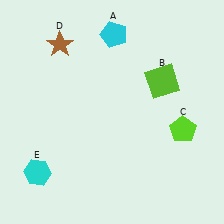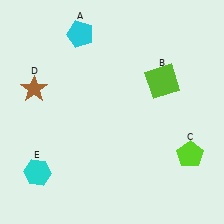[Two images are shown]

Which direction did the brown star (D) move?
The brown star (D) moved down.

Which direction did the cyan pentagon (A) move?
The cyan pentagon (A) moved left.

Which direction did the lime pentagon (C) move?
The lime pentagon (C) moved down.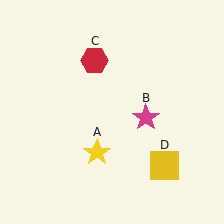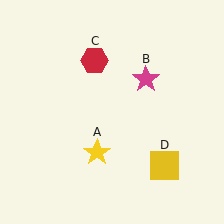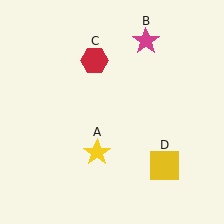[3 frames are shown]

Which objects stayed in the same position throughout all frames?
Yellow star (object A) and red hexagon (object C) and yellow square (object D) remained stationary.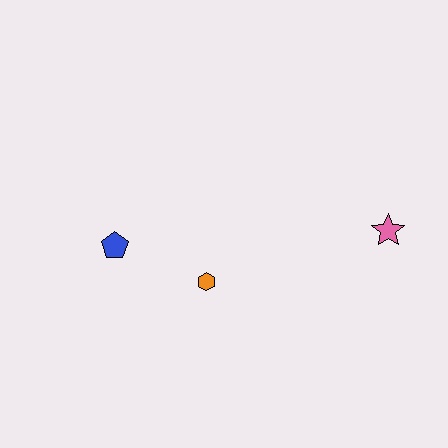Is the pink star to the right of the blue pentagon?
Yes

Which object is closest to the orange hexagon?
The blue pentagon is closest to the orange hexagon.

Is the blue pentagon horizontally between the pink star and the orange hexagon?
No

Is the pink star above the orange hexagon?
Yes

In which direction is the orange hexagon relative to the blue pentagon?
The orange hexagon is to the right of the blue pentagon.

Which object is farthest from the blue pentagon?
The pink star is farthest from the blue pentagon.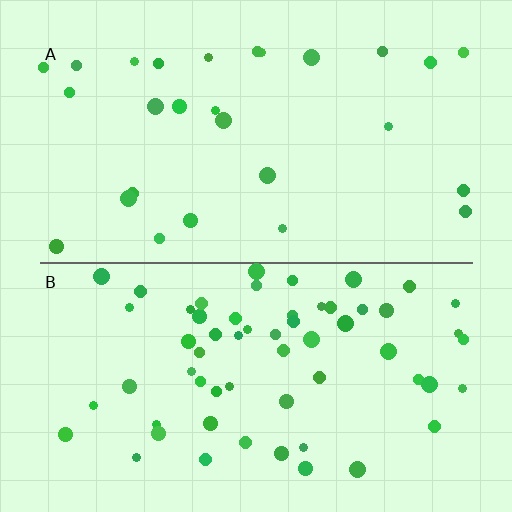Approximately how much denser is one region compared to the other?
Approximately 2.2× — region B over region A.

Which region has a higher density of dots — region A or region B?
B (the bottom).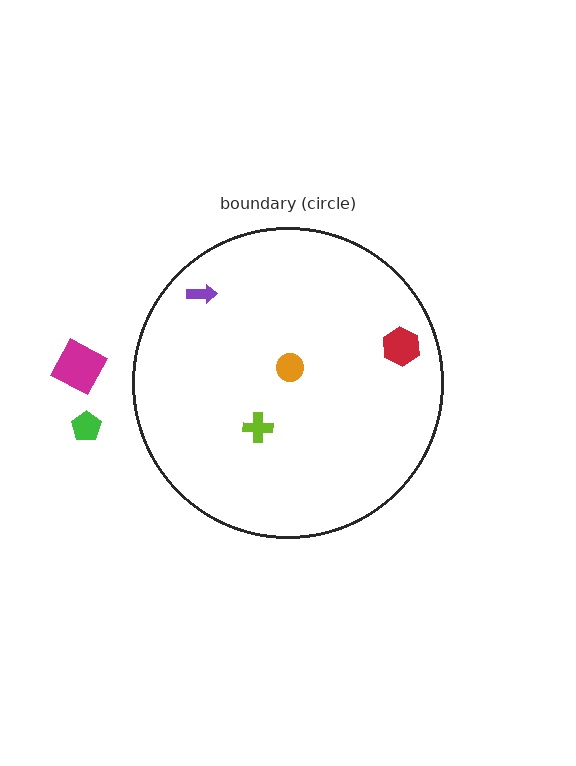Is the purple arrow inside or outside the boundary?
Inside.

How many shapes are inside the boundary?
4 inside, 2 outside.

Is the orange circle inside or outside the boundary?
Inside.